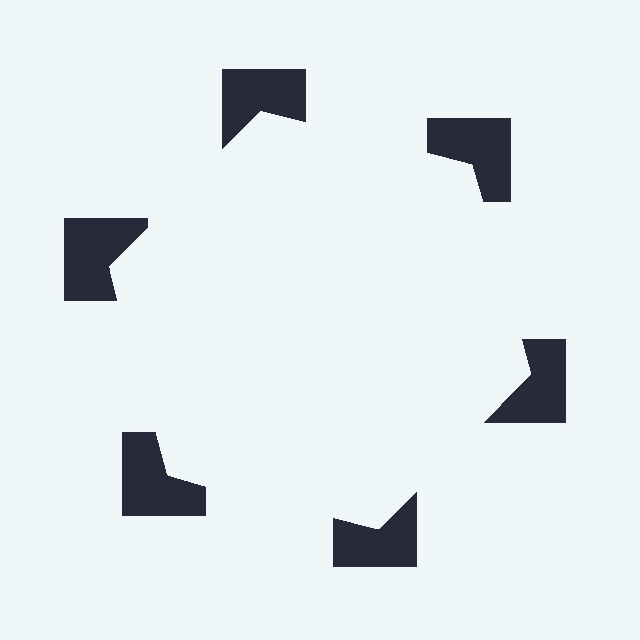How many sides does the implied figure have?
6 sides.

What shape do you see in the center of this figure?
An illusory hexagon — its edges are inferred from the aligned wedge cuts in the notched squares, not physically drawn.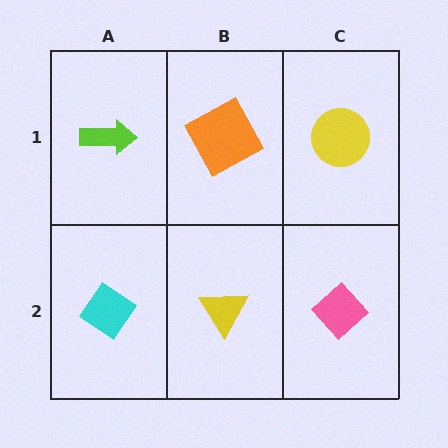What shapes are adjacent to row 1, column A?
A cyan diamond (row 2, column A), an orange square (row 1, column B).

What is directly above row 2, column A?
A lime arrow.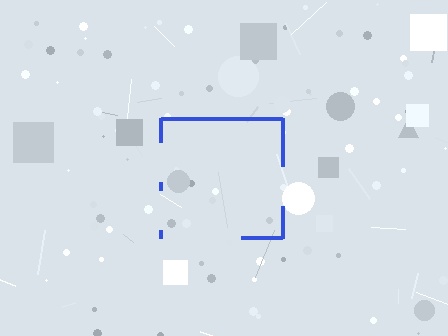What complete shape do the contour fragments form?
The contour fragments form a square.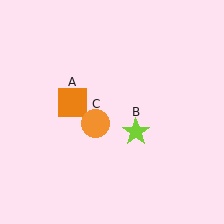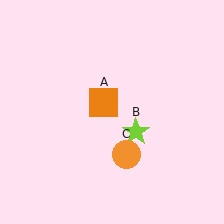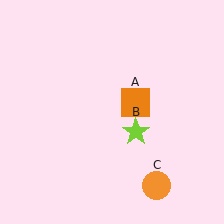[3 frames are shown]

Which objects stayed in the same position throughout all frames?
Lime star (object B) remained stationary.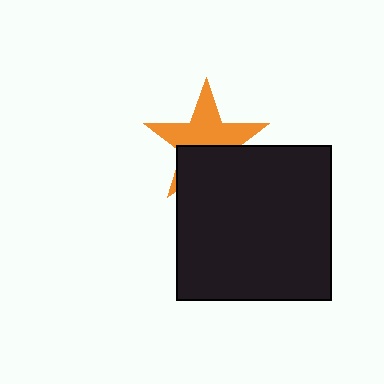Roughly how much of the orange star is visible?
About half of it is visible (roughly 58%).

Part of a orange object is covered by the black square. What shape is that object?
It is a star.